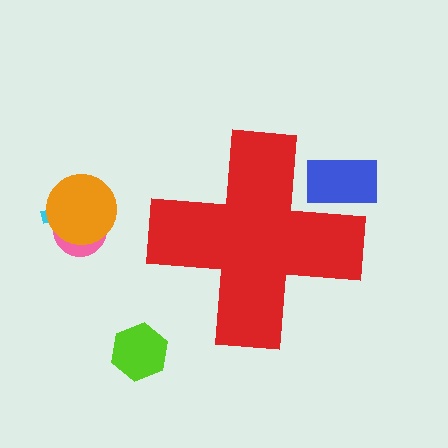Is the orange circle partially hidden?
No, the orange circle is fully visible.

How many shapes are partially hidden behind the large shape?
1 shape is partially hidden.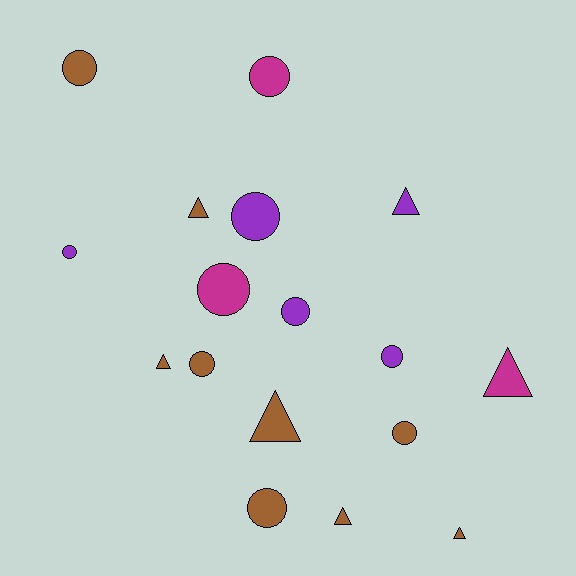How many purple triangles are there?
There is 1 purple triangle.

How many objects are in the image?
There are 17 objects.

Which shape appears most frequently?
Circle, with 10 objects.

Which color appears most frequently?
Brown, with 9 objects.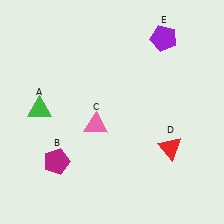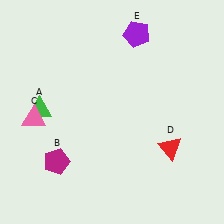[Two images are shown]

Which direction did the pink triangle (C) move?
The pink triangle (C) moved left.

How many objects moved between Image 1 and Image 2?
2 objects moved between the two images.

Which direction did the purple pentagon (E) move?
The purple pentagon (E) moved left.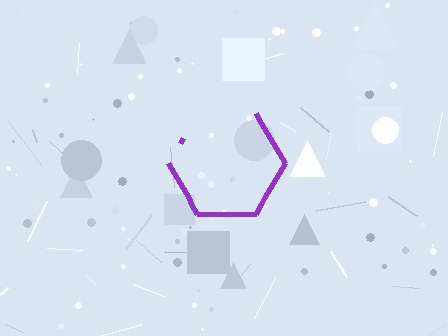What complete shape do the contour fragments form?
The contour fragments form a hexagon.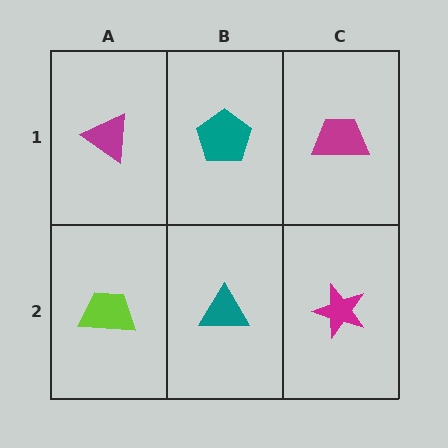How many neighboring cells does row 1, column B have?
3.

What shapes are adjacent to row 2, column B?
A teal pentagon (row 1, column B), a lime trapezoid (row 2, column A), a magenta star (row 2, column C).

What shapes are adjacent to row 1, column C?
A magenta star (row 2, column C), a teal pentagon (row 1, column B).